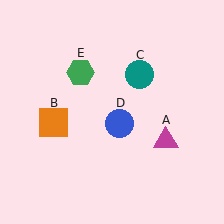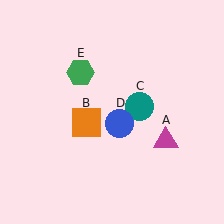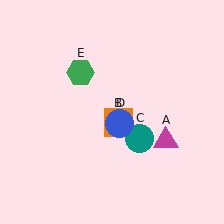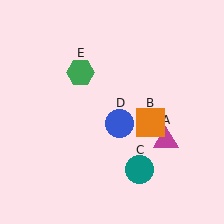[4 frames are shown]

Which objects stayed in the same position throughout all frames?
Magenta triangle (object A) and blue circle (object D) and green hexagon (object E) remained stationary.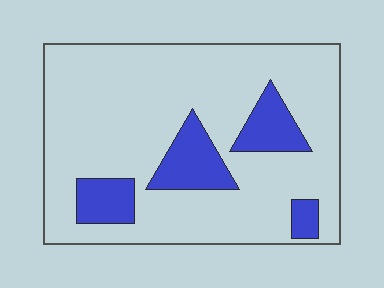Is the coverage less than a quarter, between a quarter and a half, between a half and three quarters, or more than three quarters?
Less than a quarter.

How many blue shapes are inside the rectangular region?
4.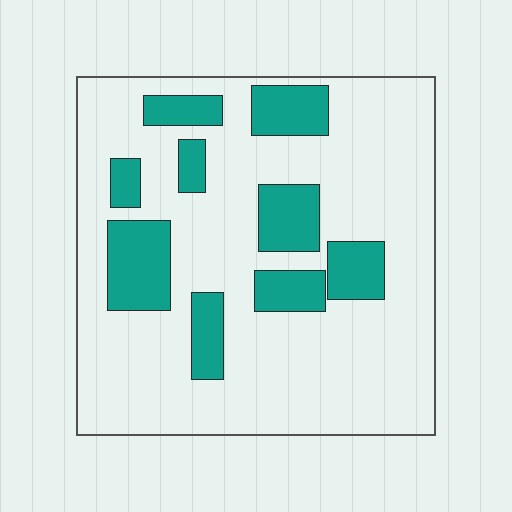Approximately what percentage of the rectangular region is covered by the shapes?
Approximately 20%.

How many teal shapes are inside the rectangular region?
9.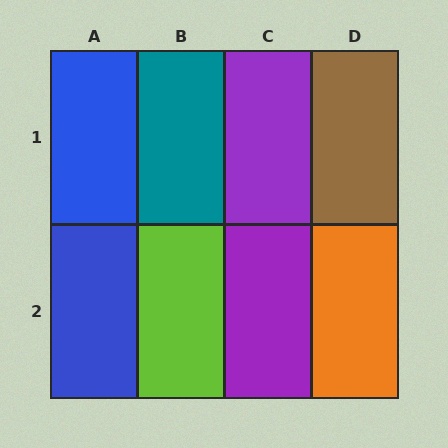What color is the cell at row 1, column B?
Teal.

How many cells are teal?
1 cell is teal.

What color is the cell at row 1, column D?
Brown.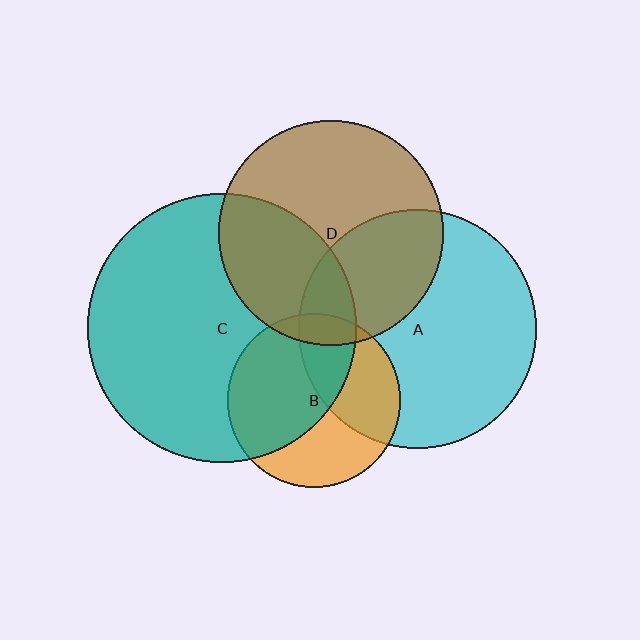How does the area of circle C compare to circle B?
Approximately 2.4 times.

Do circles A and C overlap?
Yes.